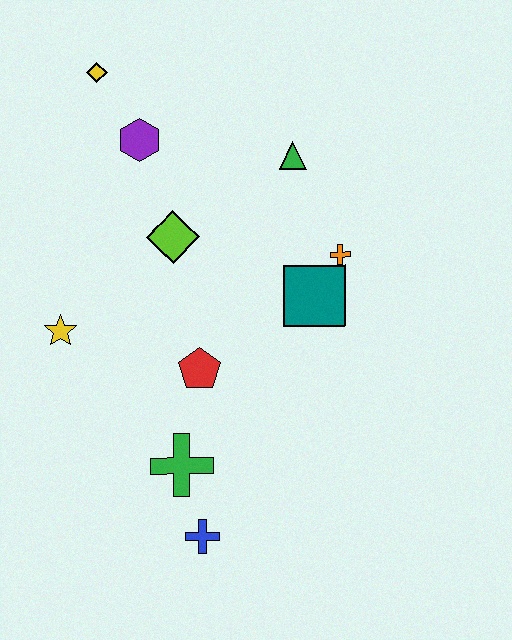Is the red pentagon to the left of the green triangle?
Yes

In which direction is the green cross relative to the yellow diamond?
The green cross is below the yellow diamond.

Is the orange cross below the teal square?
No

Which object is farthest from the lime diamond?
The blue cross is farthest from the lime diamond.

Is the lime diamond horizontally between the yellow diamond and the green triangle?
Yes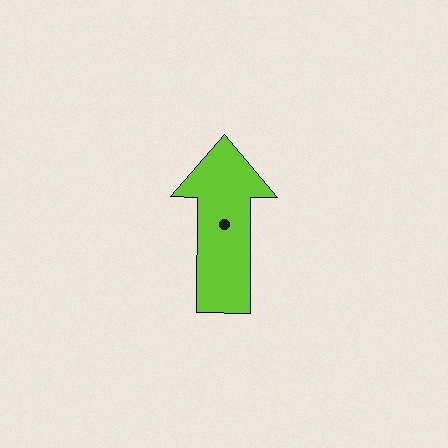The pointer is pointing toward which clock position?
Roughly 12 o'clock.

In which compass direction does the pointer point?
North.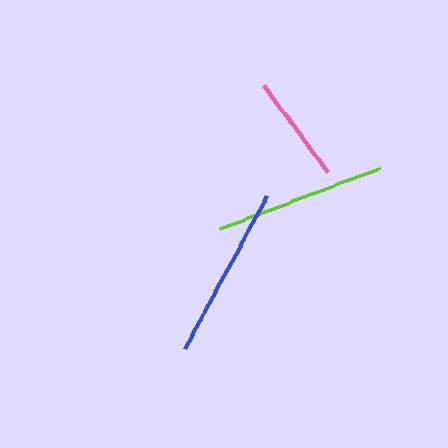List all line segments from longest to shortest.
From longest to shortest: blue, lime, pink.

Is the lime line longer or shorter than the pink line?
The lime line is longer than the pink line.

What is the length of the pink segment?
The pink segment is approximately 108 pixels long.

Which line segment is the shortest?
The pink line is the shortest at approximately 108 pixels.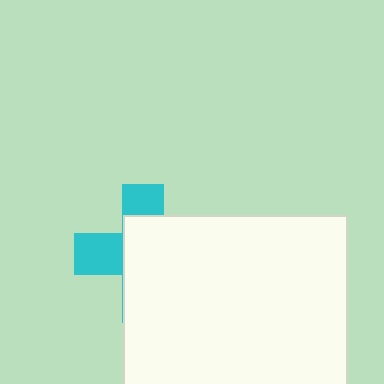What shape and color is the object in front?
The object in front is a white square.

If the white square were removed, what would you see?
You would see the complete cyan cross.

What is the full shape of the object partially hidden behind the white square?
The partially hidden object is a cyan cross.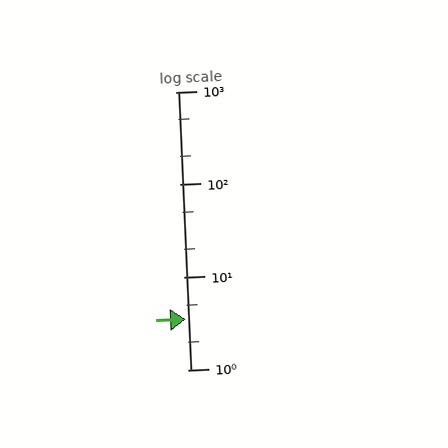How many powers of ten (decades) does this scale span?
The scale spans 3 decades, from 1 to 1000.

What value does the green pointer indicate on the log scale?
The pointer indicates approximately 3.5.